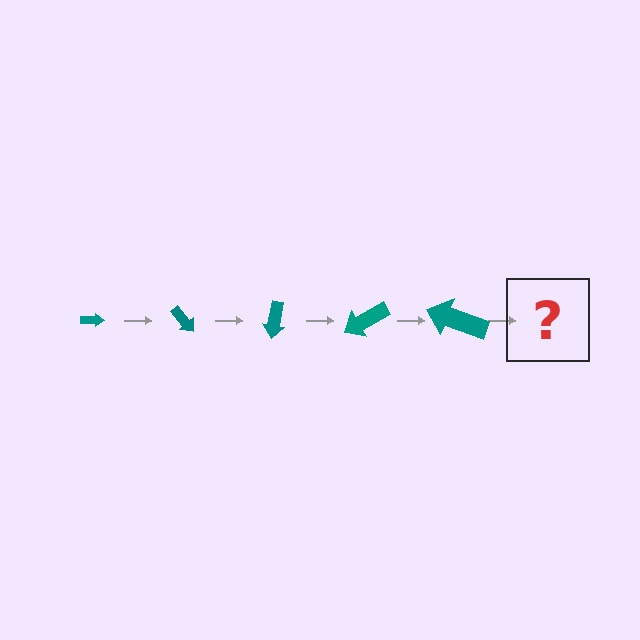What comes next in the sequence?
The next element should be an arrow, larger than the previous one and rotated 250 degrees from the start.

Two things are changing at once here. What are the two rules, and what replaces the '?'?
The two rules are that the arrow grows larger each step and it rotates 50 degrees each step. The '?' should be an arrow, larger than the previous one and rotated 250 degrees from the start.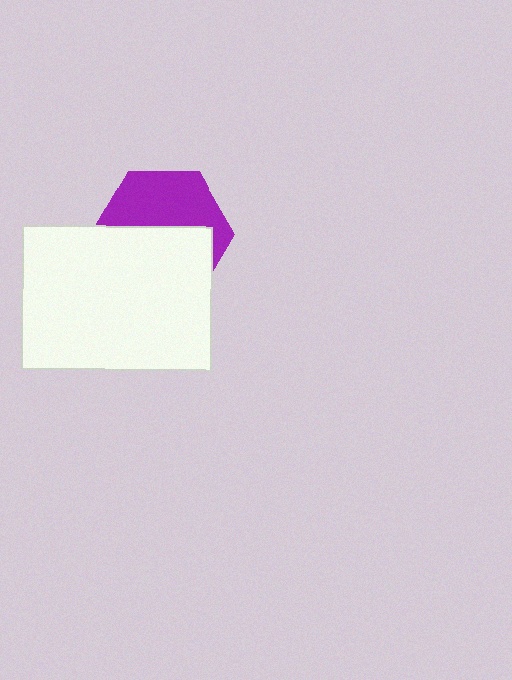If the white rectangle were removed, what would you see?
You would see the complete purple hexagon.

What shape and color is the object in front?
The object in front is a white rectangle.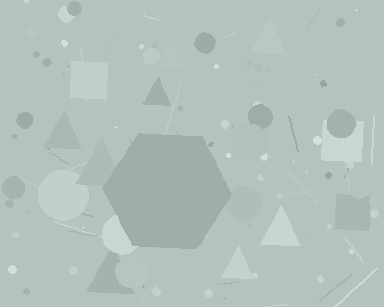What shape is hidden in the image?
A hexagon is hidden in the image.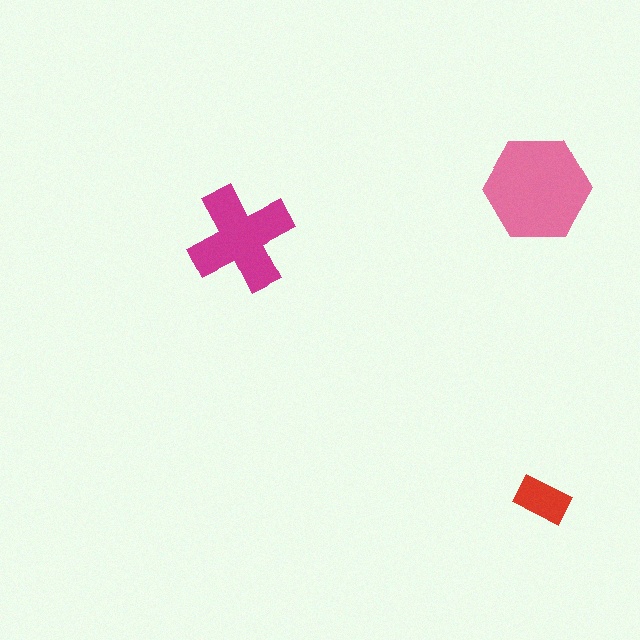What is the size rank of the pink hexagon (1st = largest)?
1st.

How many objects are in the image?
There are 3 objects in the image.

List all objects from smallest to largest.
The red rectangle, the magenta cross, the pink hexagon.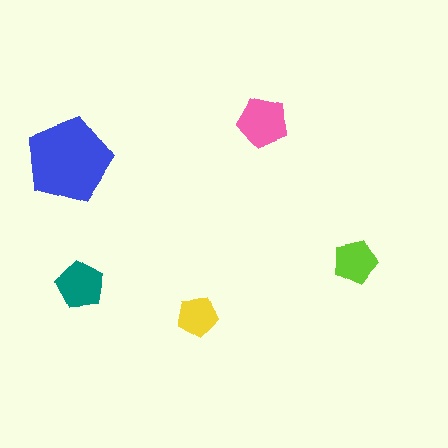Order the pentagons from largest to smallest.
the blue one, the pink one, the teal one, the lime one, the yellow one.